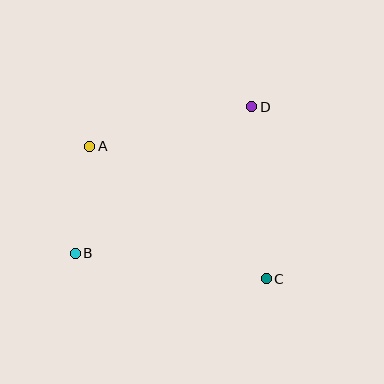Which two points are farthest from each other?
Points B and D are farthest from each other.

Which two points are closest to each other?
Points A and B are closest to each other.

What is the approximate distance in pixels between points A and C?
The distance between A and C is approximately 221 pixels.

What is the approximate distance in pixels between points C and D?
The distance between C and D is approximately 173 pixels.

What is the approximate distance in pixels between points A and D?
The distance between A and D is approximately 167 pixels.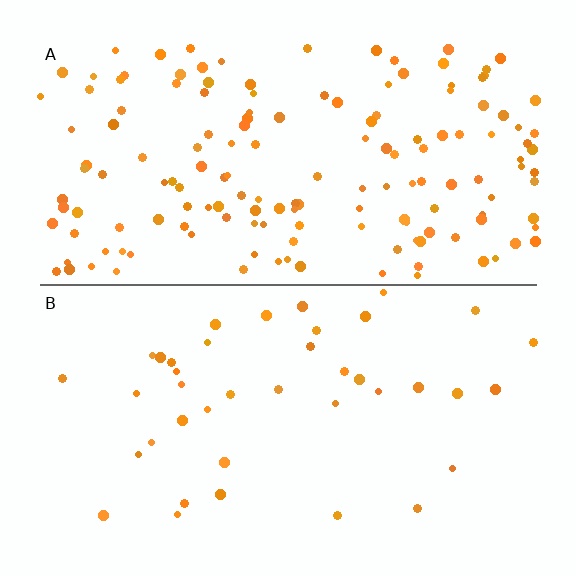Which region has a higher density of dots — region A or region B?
A (the top).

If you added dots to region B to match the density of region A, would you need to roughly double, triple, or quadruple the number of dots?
Approximately quadruple.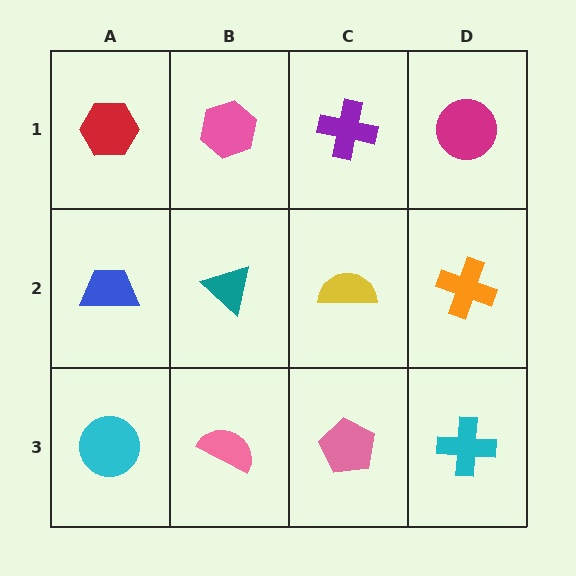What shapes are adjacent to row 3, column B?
A teal triangle (row 2, column B), a cyan circle (row 3, column A), a pink pentagon (row 3, column C).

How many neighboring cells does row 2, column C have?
4.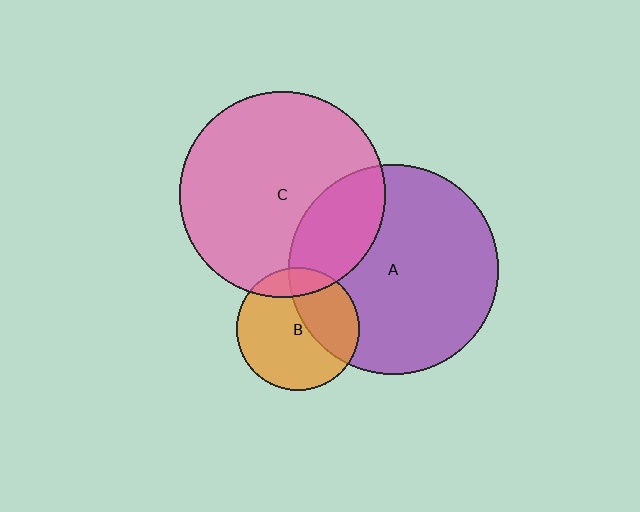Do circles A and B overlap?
Yes.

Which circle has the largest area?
Circle A (purple).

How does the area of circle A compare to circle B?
Approximately 2.9 times.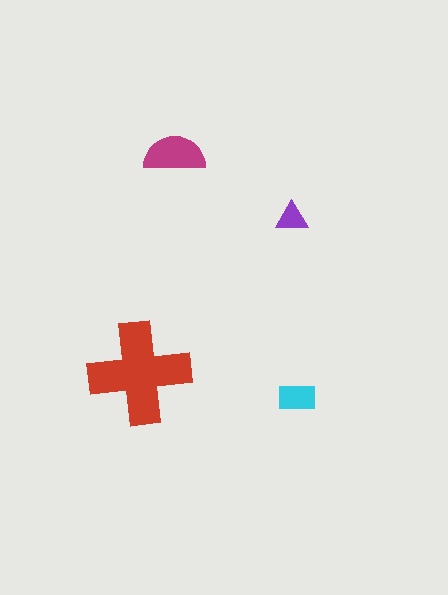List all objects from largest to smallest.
The red cross, the magenta semicircle, the cyan rectangle, the purple triangle.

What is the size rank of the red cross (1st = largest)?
1st.